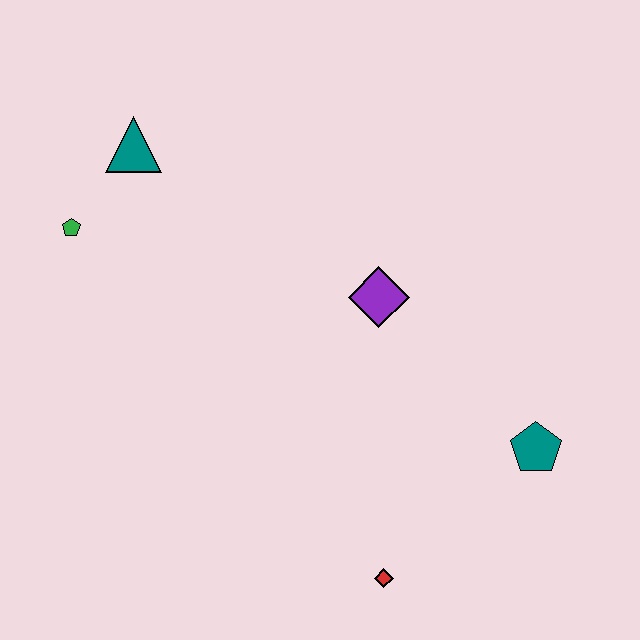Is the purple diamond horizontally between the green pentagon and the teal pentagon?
Yes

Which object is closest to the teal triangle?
The green pentagon is closest to the teal triangle.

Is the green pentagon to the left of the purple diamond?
Yes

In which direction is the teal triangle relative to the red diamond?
The teal triangle is above the red diamond.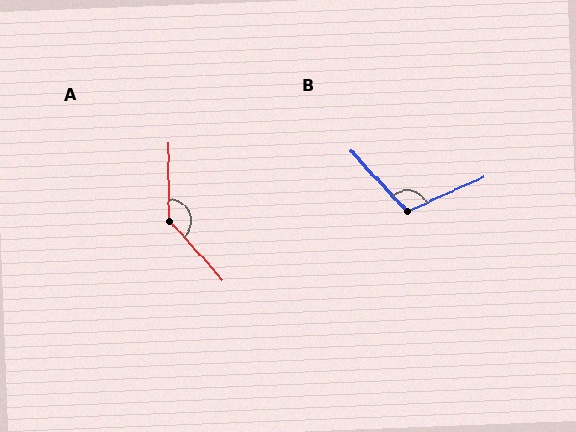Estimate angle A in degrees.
Approximately 138 degrees.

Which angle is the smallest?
B, at approximately 109 degrees.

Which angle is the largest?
A, at approximately 138 degrees.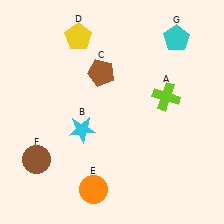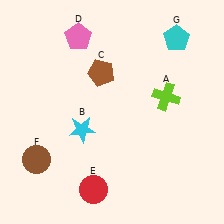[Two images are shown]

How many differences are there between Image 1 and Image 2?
There are 2 differences between the two images.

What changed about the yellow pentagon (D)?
In Image 1, D is yellow. In Image 2, it changed to pink.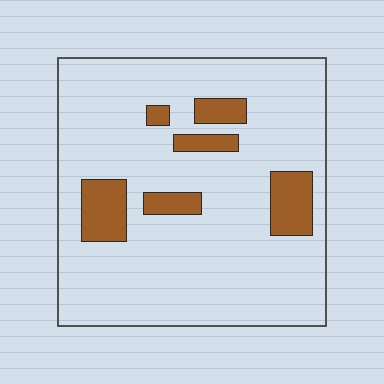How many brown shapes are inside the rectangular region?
6.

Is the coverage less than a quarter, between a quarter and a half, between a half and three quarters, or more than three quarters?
Less than a quarter.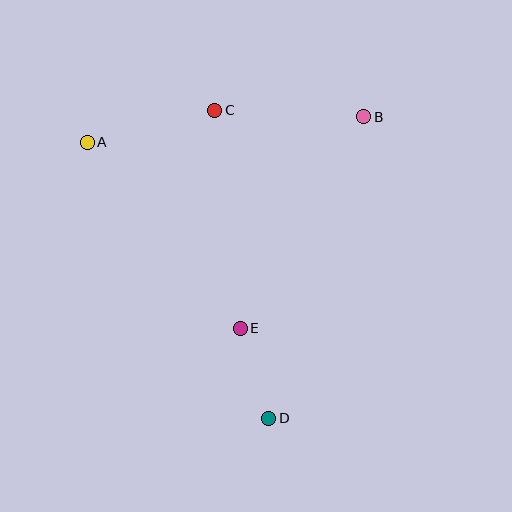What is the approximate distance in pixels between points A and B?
The distance between A and B is approximately 277 pixels.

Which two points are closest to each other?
Points D and E are closest to each other.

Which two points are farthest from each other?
Points A and D are farthest from each other.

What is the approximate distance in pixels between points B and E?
The distance between B and E is approximately 244 pixels.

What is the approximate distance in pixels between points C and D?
The distance between C and D is approximately 313 pixels.